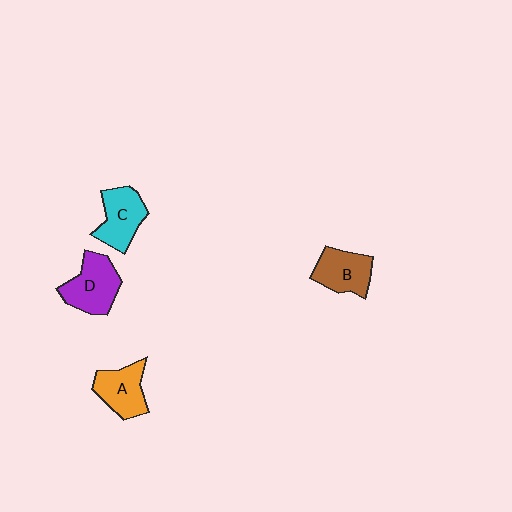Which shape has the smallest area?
Shape B (brown).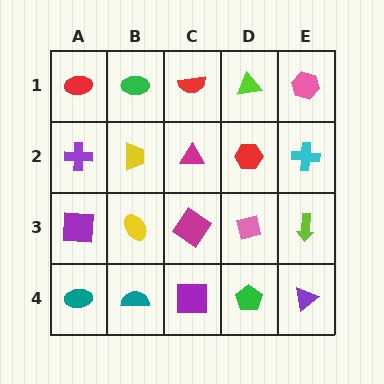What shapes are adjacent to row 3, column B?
A yellow trapezoid (row 2, column B), a teal semicircle (row 4, column B), a purple square (row 3, column A), a magenta diamond (row 3, column C).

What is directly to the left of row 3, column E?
A pink square.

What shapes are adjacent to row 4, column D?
A pink square (row 3, column D), a purple square (row 4, column C), a purple triangle (row 4, column E).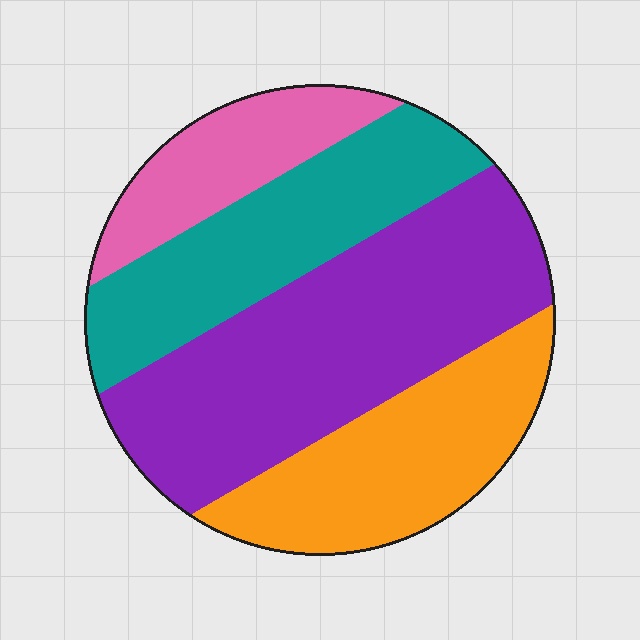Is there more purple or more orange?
Purple.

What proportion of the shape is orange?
Orange takes up about one quarter (1/4) of the shape.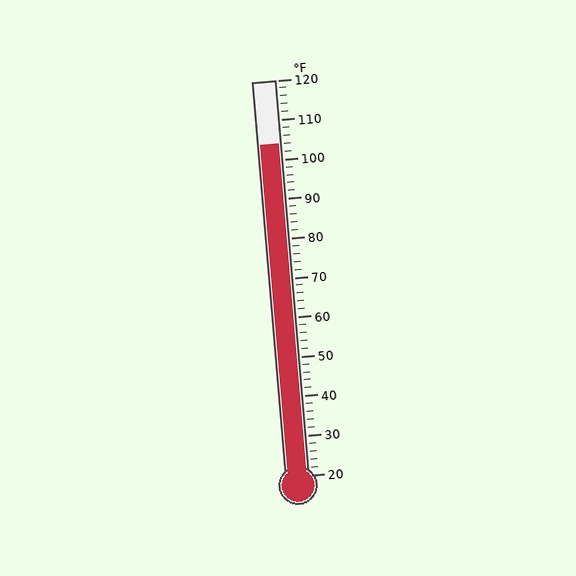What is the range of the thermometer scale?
The thermometer scale ranges from 20°F to 120°F.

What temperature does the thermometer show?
The thermometer shows approximately 104°F.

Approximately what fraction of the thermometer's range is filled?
The thermometer is filled to approximately 85% of its range.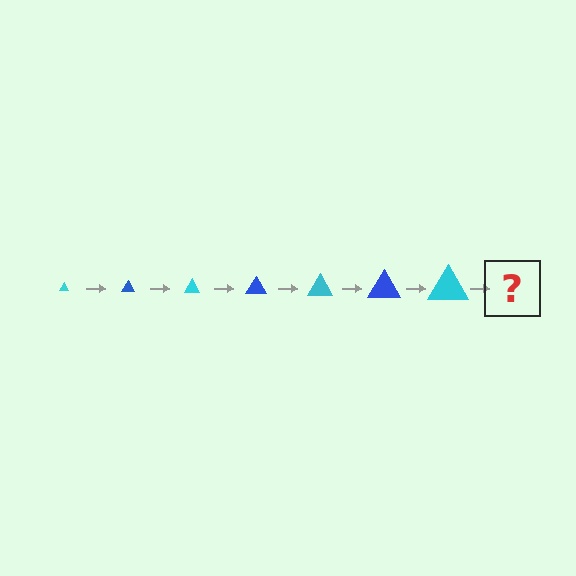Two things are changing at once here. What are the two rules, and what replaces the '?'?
The two rules are that the triangle grows larger each step and the color cycles through cyan and blue. The '?' should be a blue triangle, larger than the previous one.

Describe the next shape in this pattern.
It should be a blue triangle, larger than the previous one.